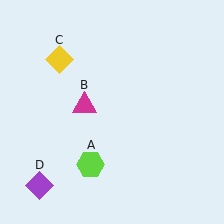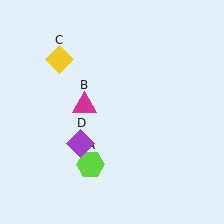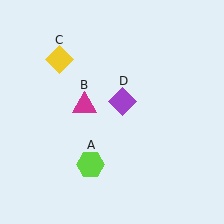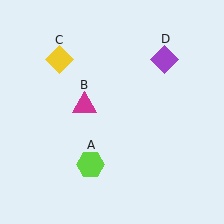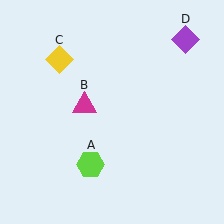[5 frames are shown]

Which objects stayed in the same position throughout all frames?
Lime hexagon (object A) and magenta triangle (object B) and yellow diamond (object C) remained stationary.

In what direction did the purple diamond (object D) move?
The purple diamond (object D) moved up and to the right.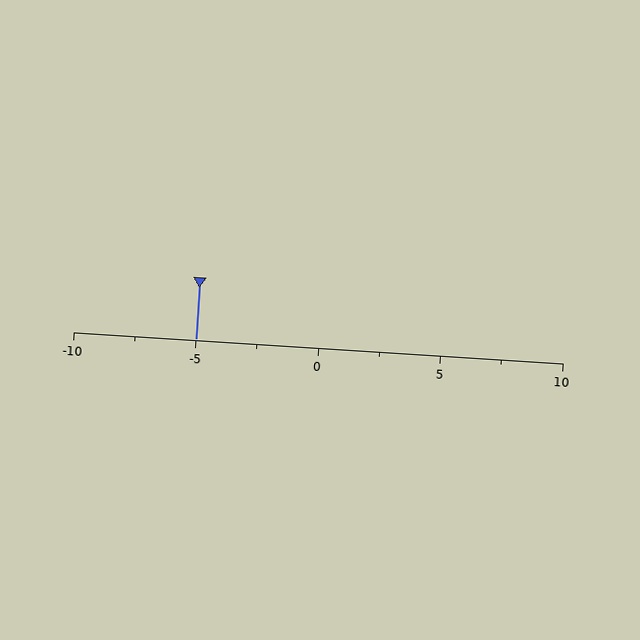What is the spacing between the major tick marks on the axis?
The major ticks are spaced 5 apart.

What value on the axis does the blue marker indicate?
The marker indicates approximately -5.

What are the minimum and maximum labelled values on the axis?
The axis runs from -10 to 10.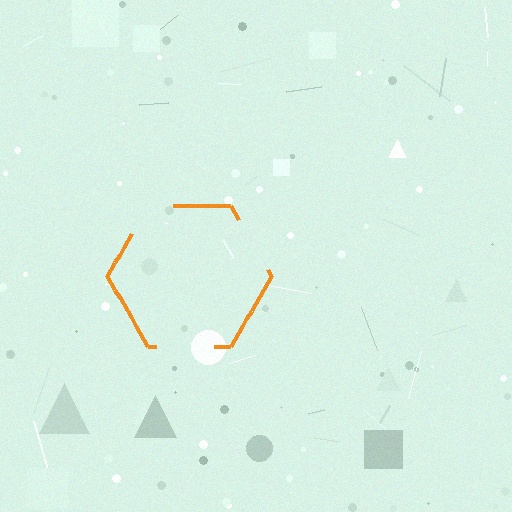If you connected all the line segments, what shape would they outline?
They would outline a hexagon.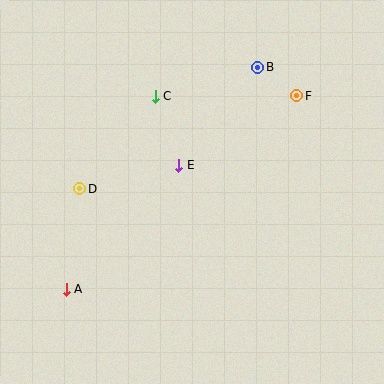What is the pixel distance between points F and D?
The distance between F and D is 236 pixels.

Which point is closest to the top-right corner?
Point F is closest to the top-right corner.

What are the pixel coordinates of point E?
Point E is at (179, 165).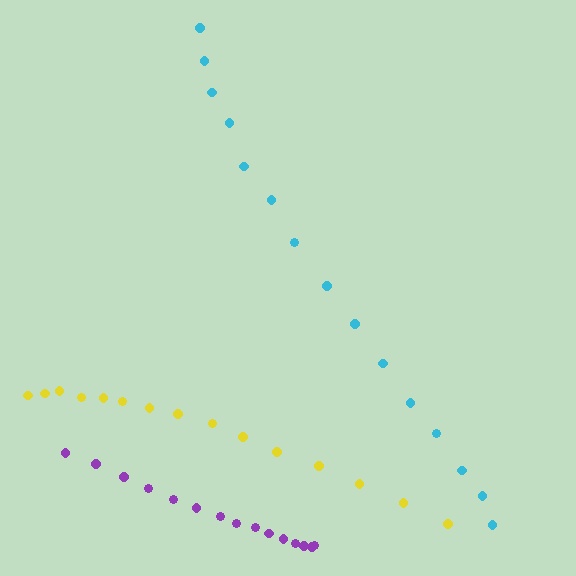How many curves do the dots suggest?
There are 3 distinct paths.